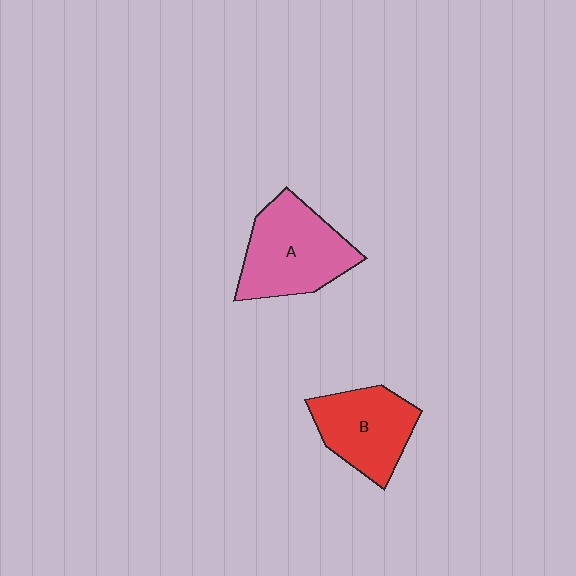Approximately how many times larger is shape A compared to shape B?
Approximately 1.2 times.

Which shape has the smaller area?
Shape B (red).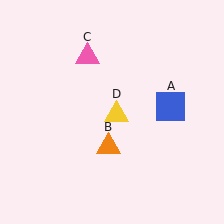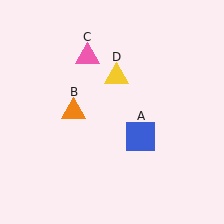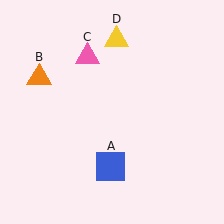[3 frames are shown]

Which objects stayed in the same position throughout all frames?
Pink triangle (object C) remained stationary.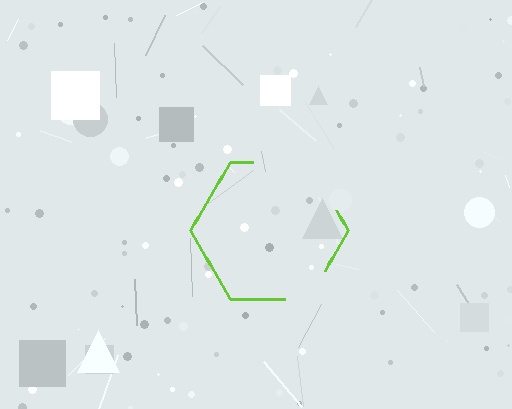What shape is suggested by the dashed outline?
The dashed outline suggests a hexagon.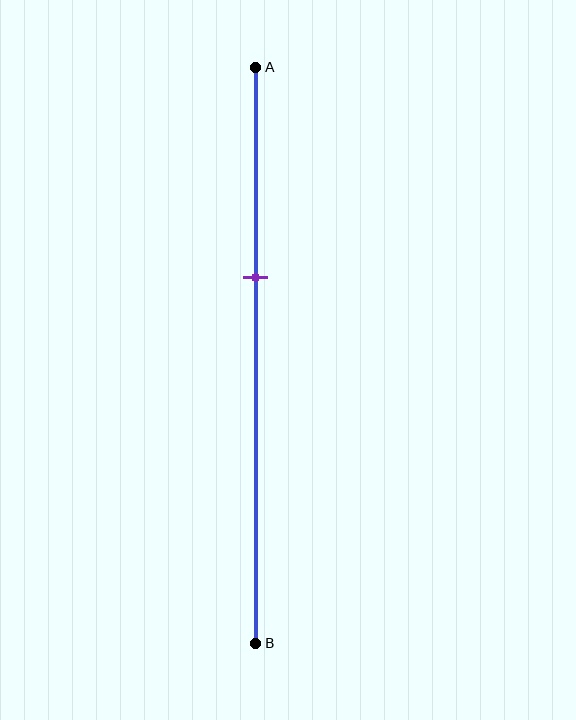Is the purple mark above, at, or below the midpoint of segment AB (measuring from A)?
The purple mark is above the midpoint of segment AB.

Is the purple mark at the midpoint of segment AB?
No, the mark is at about 35% from A, not at the 50% midpoint.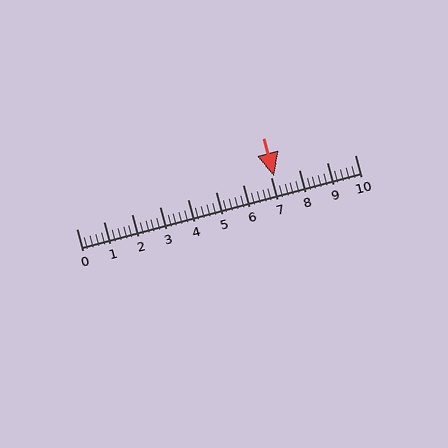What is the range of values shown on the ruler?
The ruler shows values from 0 to 10.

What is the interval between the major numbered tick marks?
The major tick marks are spaced 1 units apart.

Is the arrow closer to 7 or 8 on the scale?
The arrow is closer to 7.